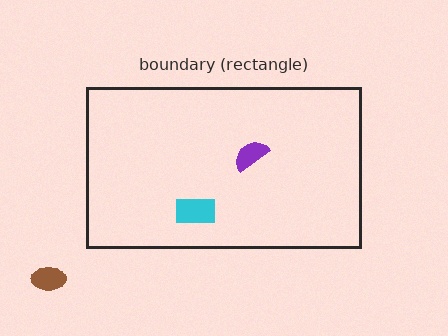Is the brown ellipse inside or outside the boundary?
Outside.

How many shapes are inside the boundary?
2 inside, 1 outside.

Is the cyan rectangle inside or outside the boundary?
Inside.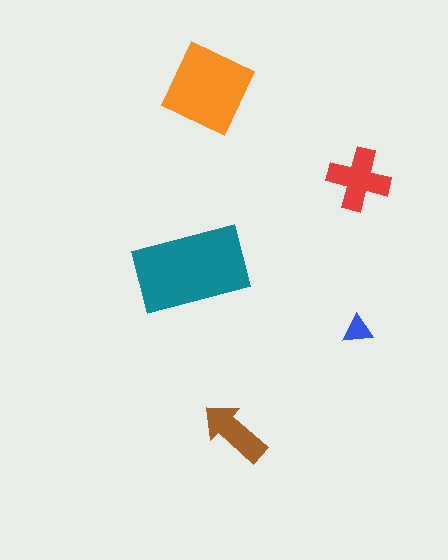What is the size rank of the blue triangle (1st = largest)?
5th.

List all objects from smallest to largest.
The blue triangle, the brown arrow, the red cross, the orange diamond, the teal rectangle.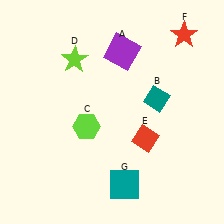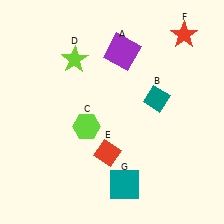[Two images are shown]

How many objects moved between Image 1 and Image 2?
1 object moved between the two images.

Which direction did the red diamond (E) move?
The red diamond (E) moved left.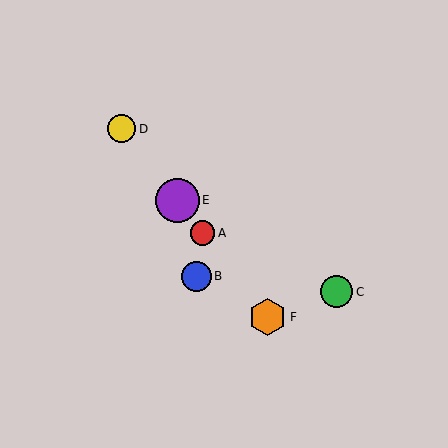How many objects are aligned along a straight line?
4 objects (A, D, E, F) are aligned along a straight line.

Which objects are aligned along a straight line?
Objects A, D, E, F are aligned along a straight line.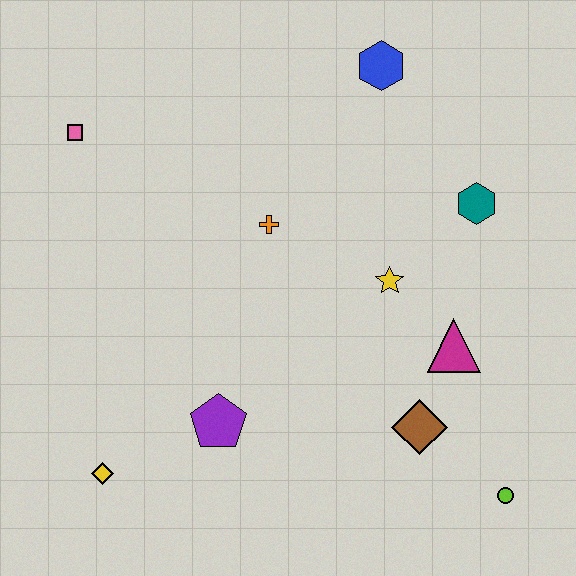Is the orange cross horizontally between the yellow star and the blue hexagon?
No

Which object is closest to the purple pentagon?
The yellow diamond is closest to the purple pentagon.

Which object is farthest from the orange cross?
The lime circle is farthest from the orange cross.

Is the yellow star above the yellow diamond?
Yes